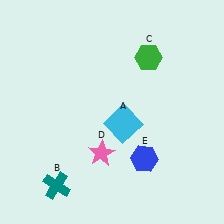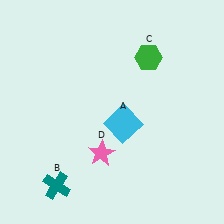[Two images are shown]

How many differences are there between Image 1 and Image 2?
There is 1 difference between the two images.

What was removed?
The blue hexagon (E) was removed in Image 2.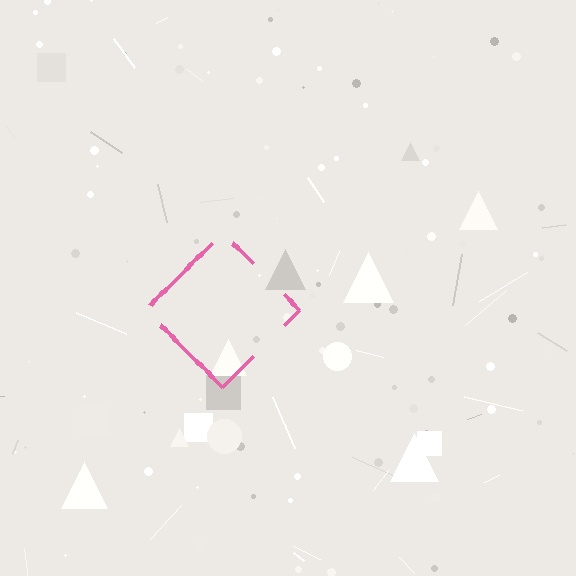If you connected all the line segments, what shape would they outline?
They would outline a diamond.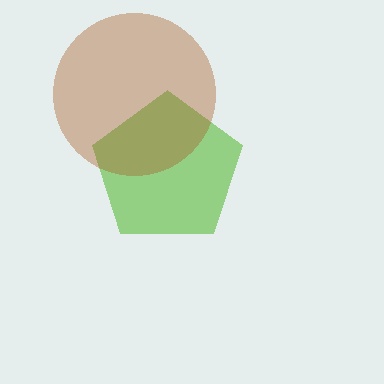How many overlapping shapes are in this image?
There are 2 overlapping shapes in the image.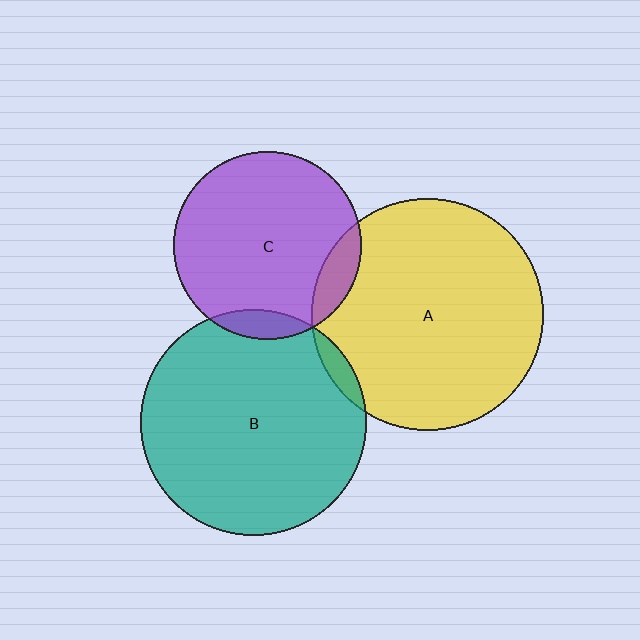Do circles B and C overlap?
Yes.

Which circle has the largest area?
Circle A (yellow).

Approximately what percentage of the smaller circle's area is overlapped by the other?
Approximately 5%.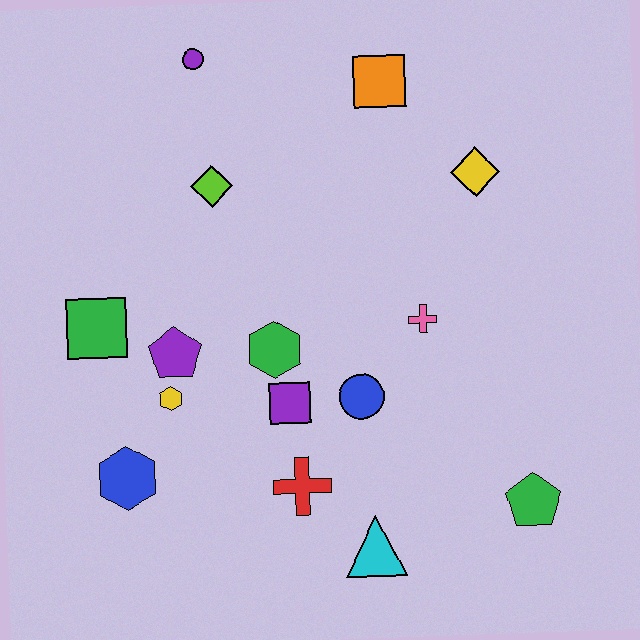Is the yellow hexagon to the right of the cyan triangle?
No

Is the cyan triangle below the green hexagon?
Yes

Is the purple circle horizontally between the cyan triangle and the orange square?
No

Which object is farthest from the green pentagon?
The purple circle is farthest from the green pentagon.